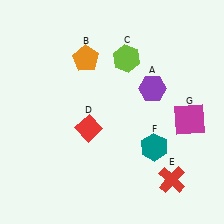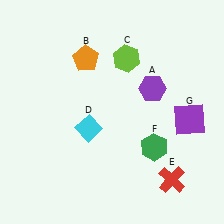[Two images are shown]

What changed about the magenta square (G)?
In Image 1, G is magenta. In Image 2, it changed to purple.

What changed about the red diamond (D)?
In Image 1, D is red. In Image 2, it changed to cyan.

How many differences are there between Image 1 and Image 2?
There are 3 differences between the two images.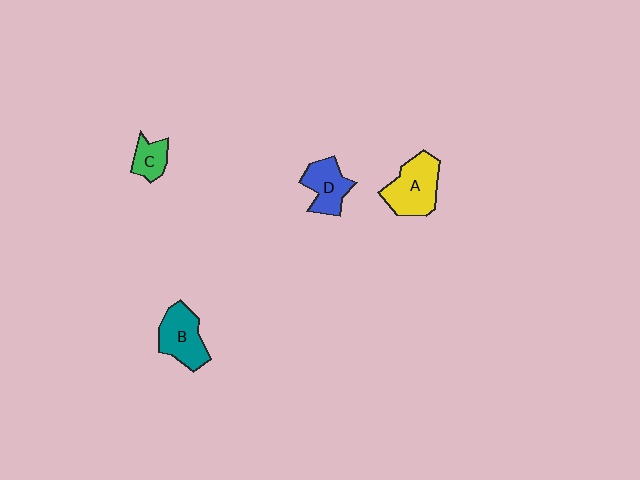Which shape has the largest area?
Shape A (yellow).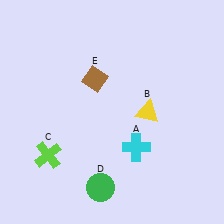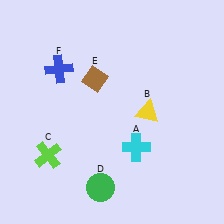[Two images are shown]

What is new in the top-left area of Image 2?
A blue cross (F) was added in the top-left area of Image 2.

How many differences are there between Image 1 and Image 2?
There is 1 difference between the two images.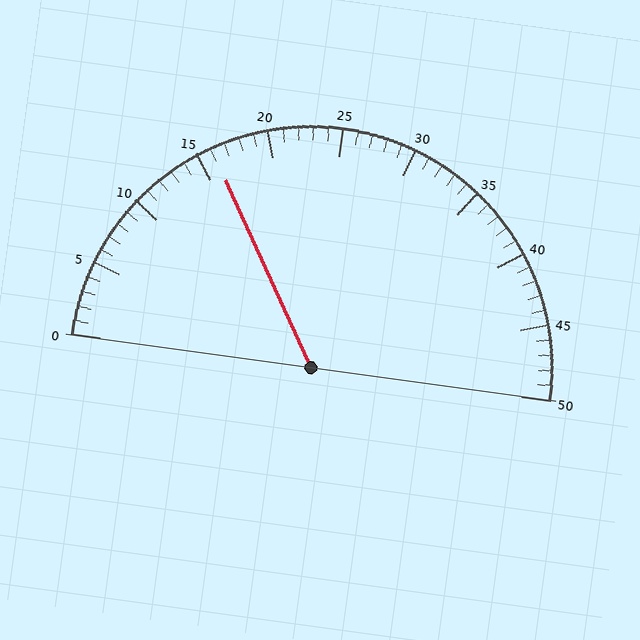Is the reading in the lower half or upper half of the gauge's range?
The reading is in the lower half of the range (0 to 50).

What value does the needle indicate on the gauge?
The needle indicates approximately 16.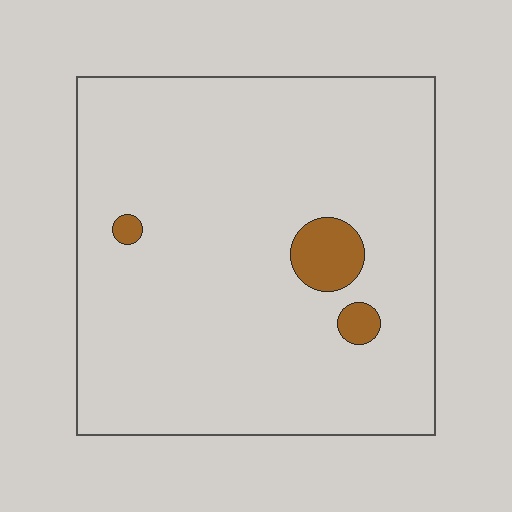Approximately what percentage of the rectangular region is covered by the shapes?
Approximately 5%.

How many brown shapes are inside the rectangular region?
3.